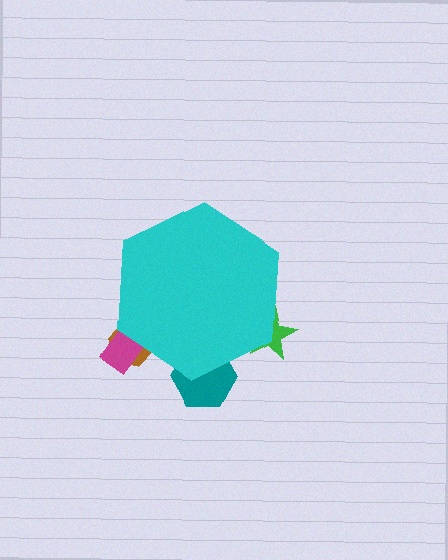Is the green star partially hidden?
Yes, the green star is partially hidden behind the cyan hexagon.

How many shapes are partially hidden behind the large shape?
4 shapes are partially hidden.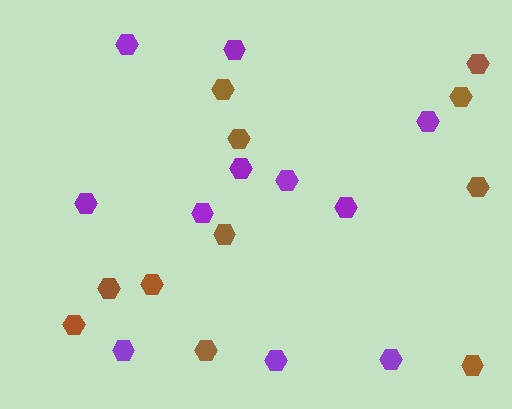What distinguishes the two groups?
There are 2 groups: one group of purple hexagons (11) and one group of brown hexagons (11).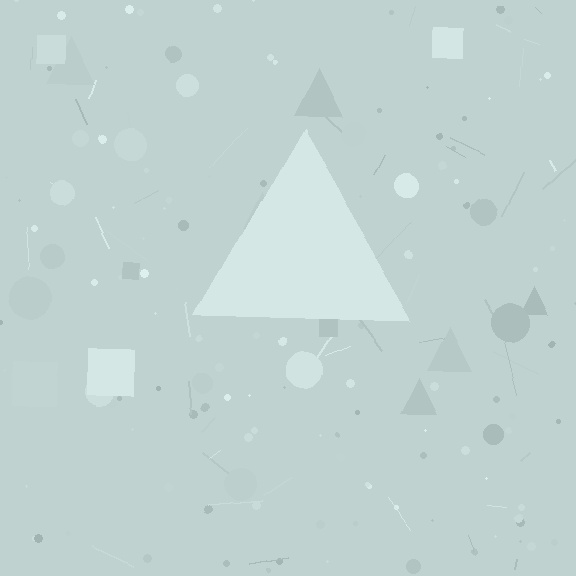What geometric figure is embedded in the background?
A triangle is embedded in the background.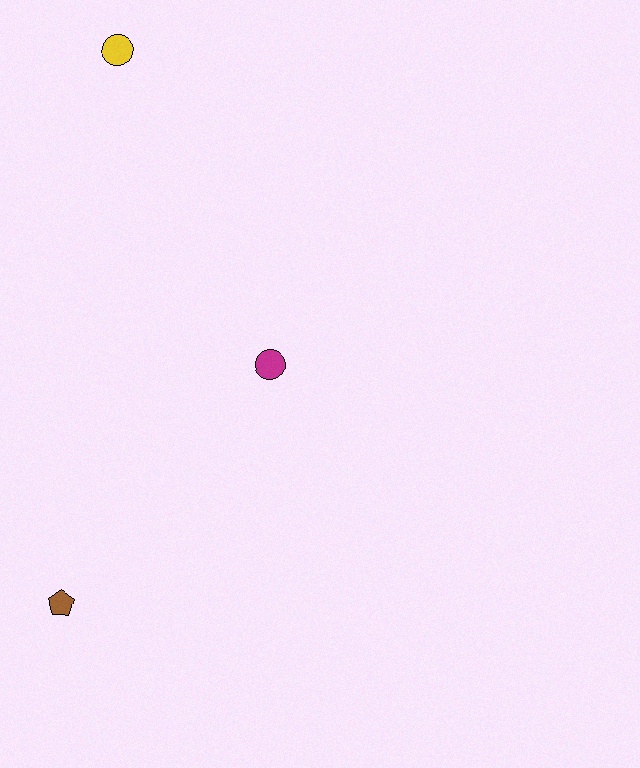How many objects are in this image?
There are 3 objects.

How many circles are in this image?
There are 2 circles.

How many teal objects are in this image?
There are no teal objects.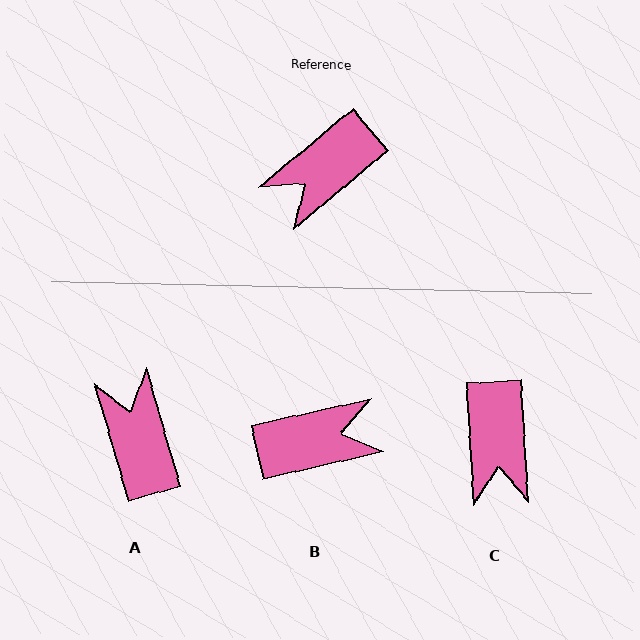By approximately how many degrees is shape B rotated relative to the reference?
Approximately 153 degrees counter-clockwise.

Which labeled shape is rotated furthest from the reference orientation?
B, about 153 degrees away.